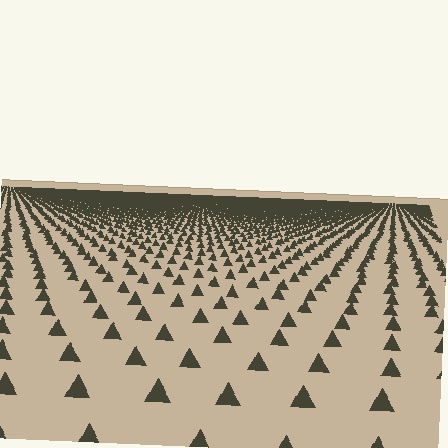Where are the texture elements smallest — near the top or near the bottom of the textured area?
Near the top.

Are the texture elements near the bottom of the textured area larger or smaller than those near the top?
Larger. Near the bottom, elements are closer to the viewer and appear at a bigger on-screen size.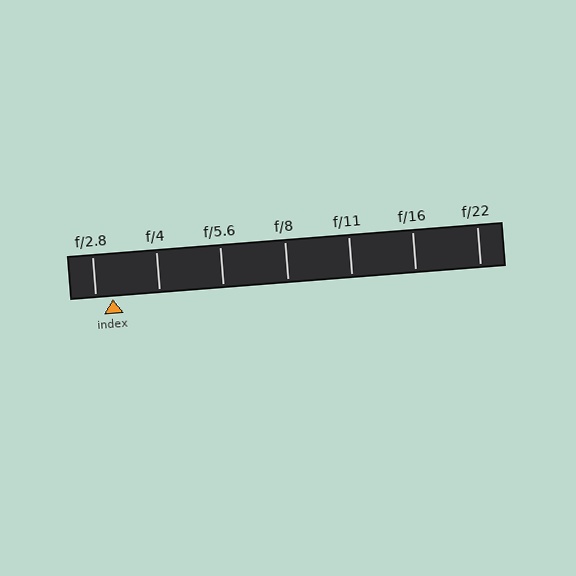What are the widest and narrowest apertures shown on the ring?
The widest aperture shown is f/2.8 and the narrowest is f/22.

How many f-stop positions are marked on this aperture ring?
There are 7 f-stop positions marked.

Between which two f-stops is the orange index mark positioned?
The index mark is between f/2.8 and f/4.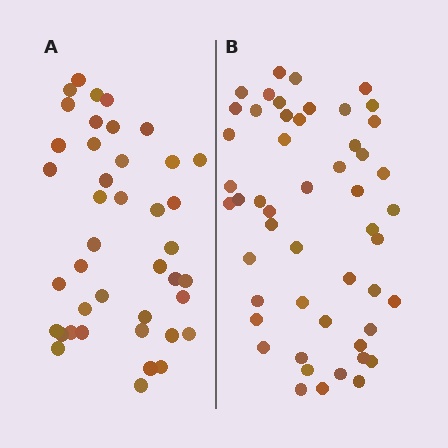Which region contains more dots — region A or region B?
Region B (the right region) has more dots.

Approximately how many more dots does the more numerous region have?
Region B has roughly 10 or so more dots than region A.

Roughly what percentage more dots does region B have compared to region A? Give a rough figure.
About 25% more.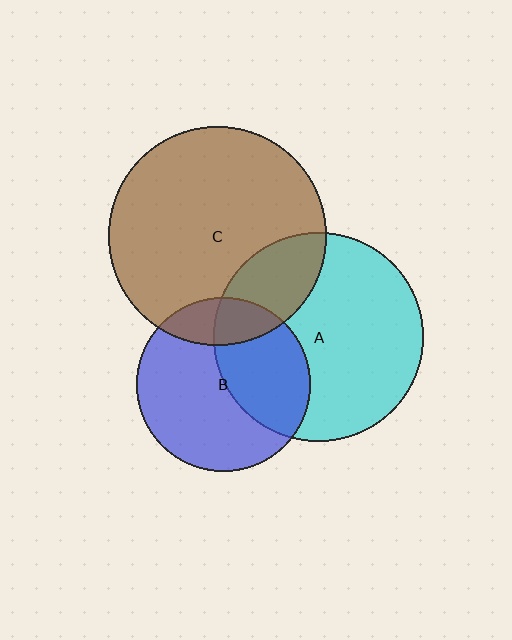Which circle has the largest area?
Circle C (brown).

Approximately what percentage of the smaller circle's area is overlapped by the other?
Approximately 25%.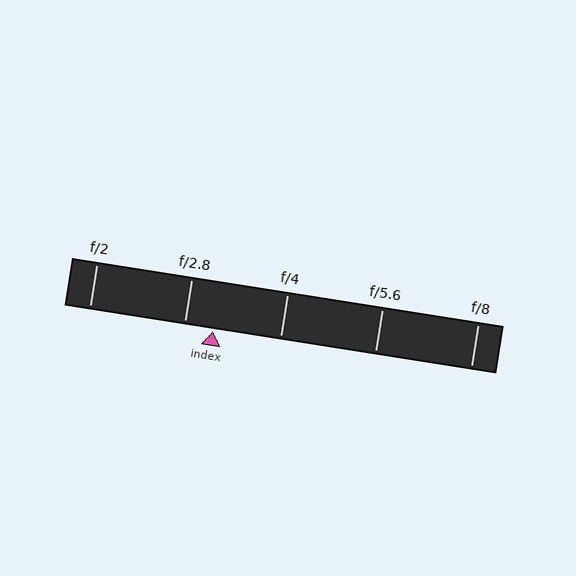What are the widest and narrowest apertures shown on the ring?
The widest aperture shown is f/2 and the narrowest is f/8.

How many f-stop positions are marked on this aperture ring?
There are 5 f-stop positions marked.